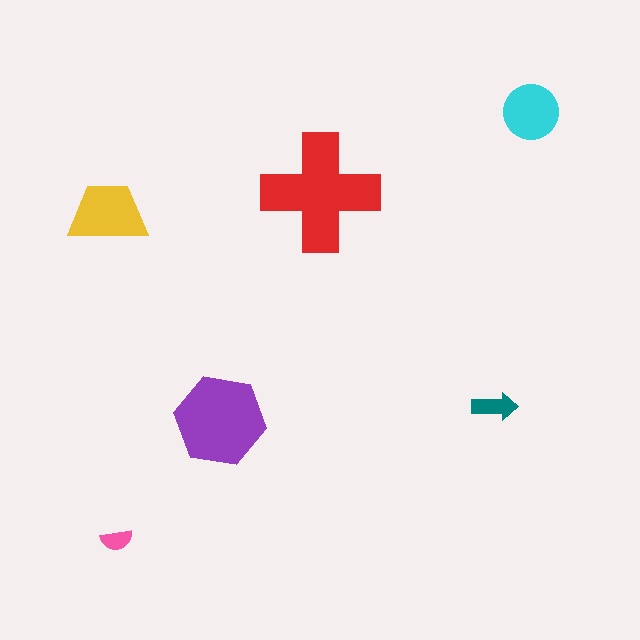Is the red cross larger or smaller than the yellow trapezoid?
Larger.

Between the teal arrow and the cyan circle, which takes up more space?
The cyan circle.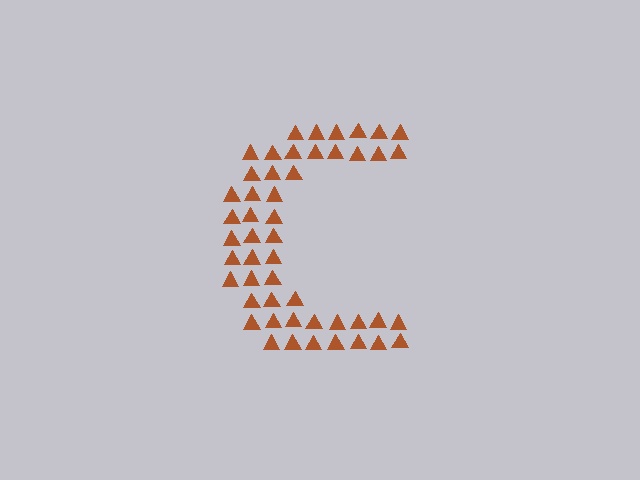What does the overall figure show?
The overall figure shows the letter C.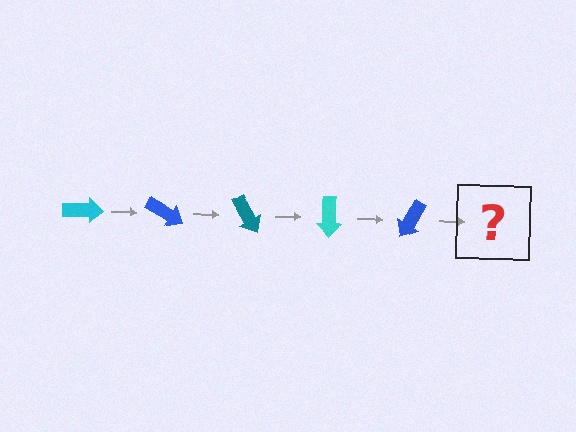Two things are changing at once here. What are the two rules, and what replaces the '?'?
The two rules are that it rotates 30 degrees each step and the color cycles through cyan, blue, and teal. The '?' should be a teal arrow, rotated 150 degrees from the start.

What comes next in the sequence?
The next element should be a teal arrow, rotated 150 degrees from the start.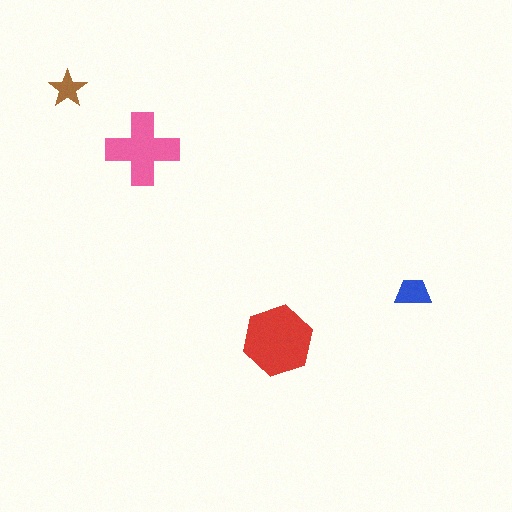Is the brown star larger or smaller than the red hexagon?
Smaller.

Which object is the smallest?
The brown star.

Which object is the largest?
The red hexagon.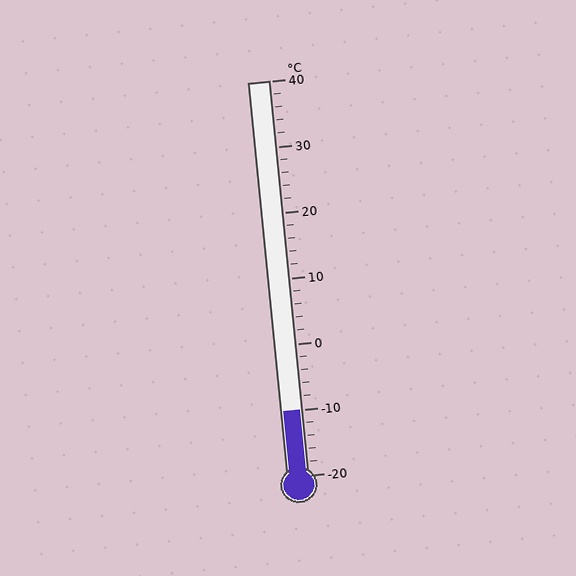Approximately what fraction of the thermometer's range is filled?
The thermometer is filled to approximately 15% of its range.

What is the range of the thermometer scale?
The thermometer scale ranges from -20°C to 40°C.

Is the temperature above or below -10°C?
The temperature is at -10°C.